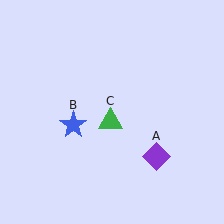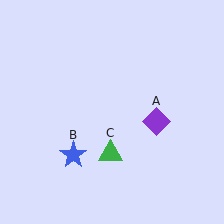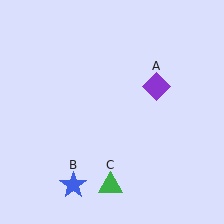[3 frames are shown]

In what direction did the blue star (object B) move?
The blue star (object B) moved down.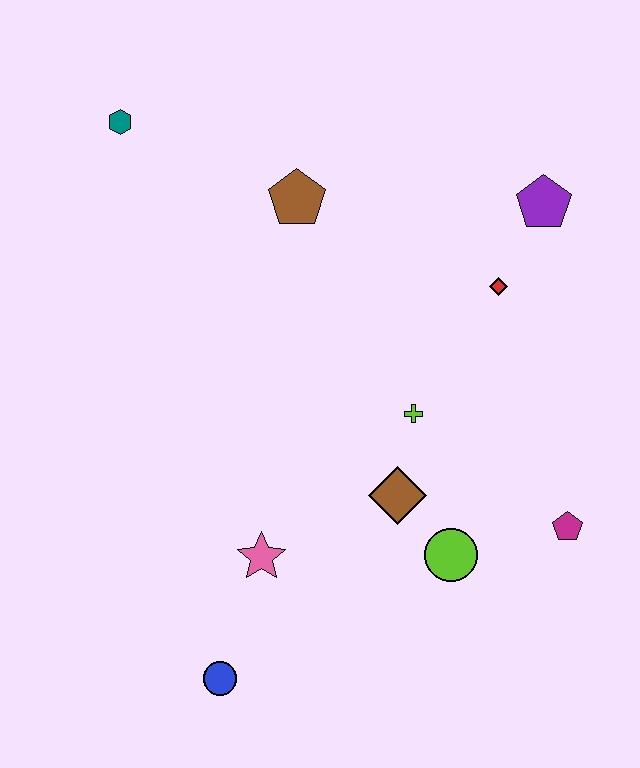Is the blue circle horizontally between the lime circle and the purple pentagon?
No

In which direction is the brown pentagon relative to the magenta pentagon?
The brown pentagon is above the magenta pentagon.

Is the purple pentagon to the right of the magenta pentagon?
No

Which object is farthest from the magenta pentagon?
The teal hexagon is farthest from the magenta pentagon.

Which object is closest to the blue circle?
The pink star is closest to the blue circle.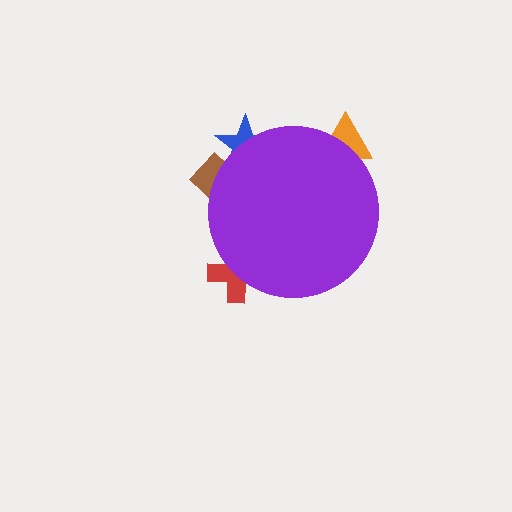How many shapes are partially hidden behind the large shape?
4 shapes are partially hidden.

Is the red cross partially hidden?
Yes, the red cross is partially hidden behind the purple circle.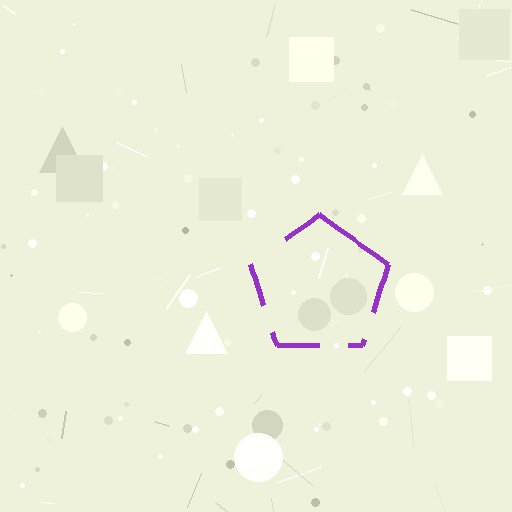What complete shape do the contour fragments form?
The contour fragments form a pentagon.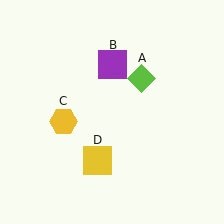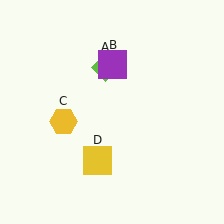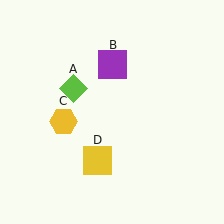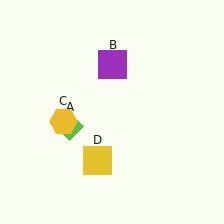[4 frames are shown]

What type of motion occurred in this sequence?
The lime diamond (object A) rotated counterclockwise around the center of the scene.